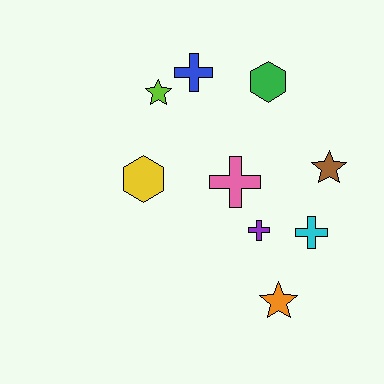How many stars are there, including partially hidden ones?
There are 3 stars.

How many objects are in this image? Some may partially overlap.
There are 9 objects.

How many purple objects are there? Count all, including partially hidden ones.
There is 1 purple object.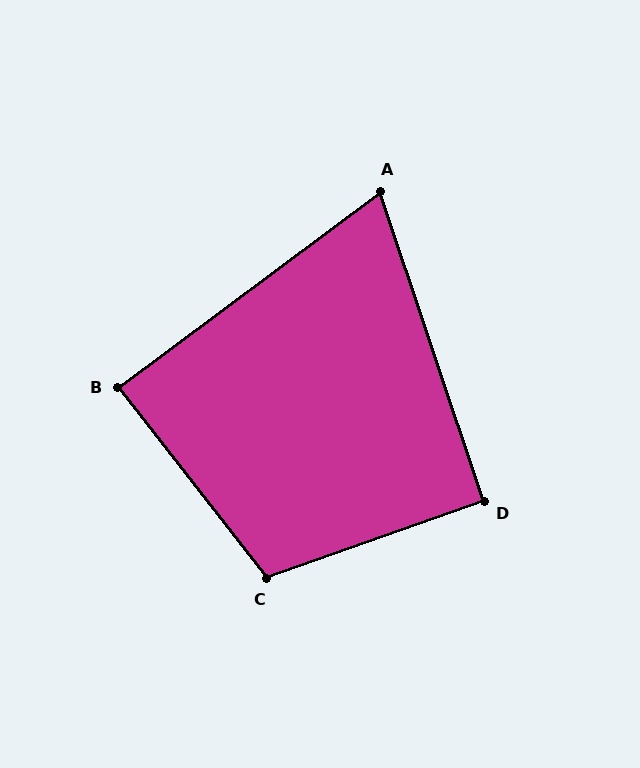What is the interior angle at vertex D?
Approximately 91 degrees (approximately right).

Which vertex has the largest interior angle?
C, at approximately 108 degrees.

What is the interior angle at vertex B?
Approximately 89 degrees (approximately right).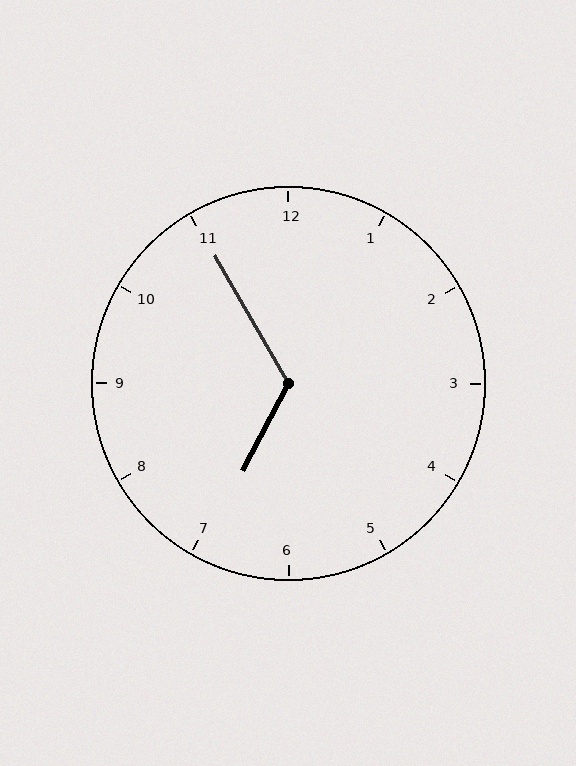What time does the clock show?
6:55.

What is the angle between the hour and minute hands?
Approximately 122 degrees.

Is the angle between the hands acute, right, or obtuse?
It is obtuse.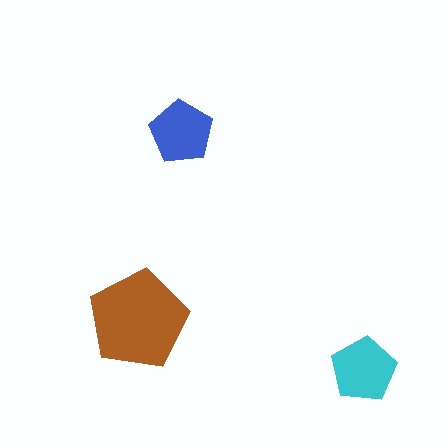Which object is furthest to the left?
The brown pentagon is leftmost.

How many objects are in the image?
There are 3 objects in the image.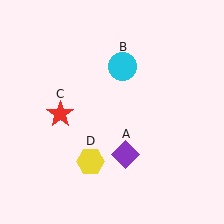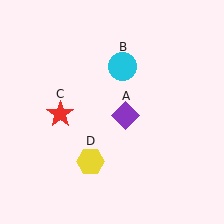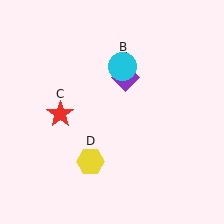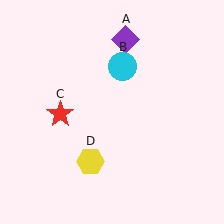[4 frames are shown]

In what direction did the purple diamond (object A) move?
The purple diamond (object A) moved up.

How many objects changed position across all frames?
1 object changed position: purple diamond (object A).